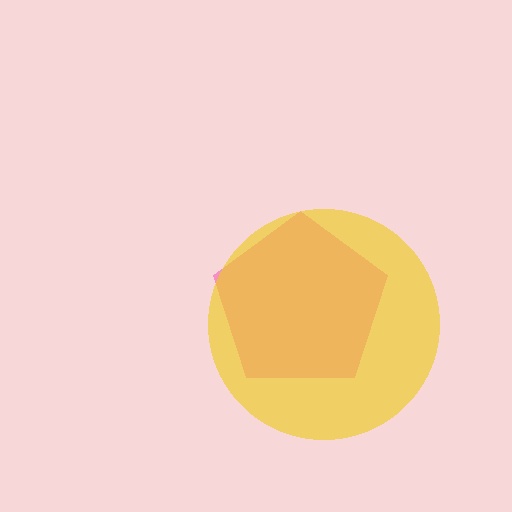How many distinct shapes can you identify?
There are 2 distinct shapes: a pink pentagon, a yellow circle.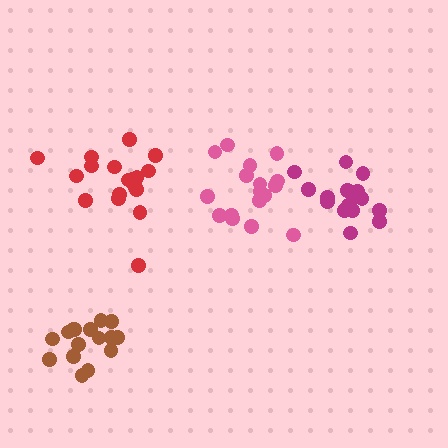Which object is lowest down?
The brown cluster is bottommost.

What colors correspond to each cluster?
The clusters are colored: red, pink, magenta, brown.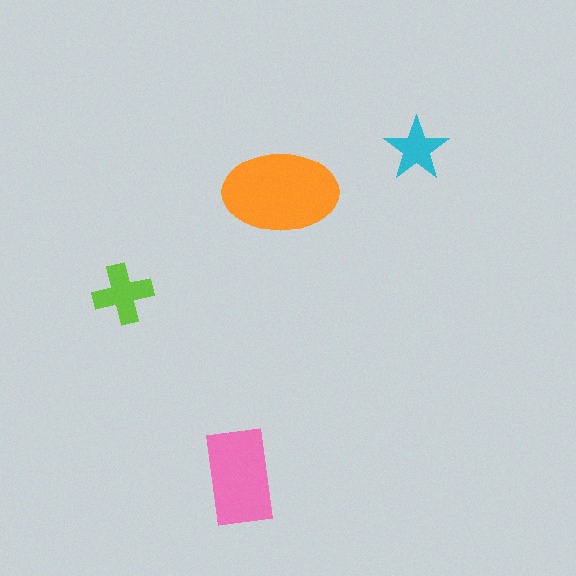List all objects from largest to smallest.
The orange ellipse, the pink rectangle, the lime cross, the cyan star.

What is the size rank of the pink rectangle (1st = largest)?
2nd.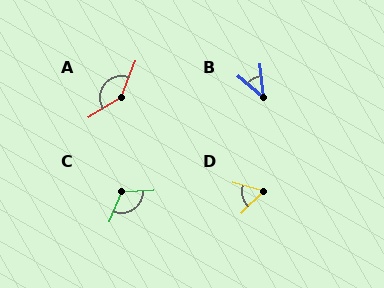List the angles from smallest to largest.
B (42°), D (61°), C (115°), A (144°).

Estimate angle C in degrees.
Approximately 115 degrees.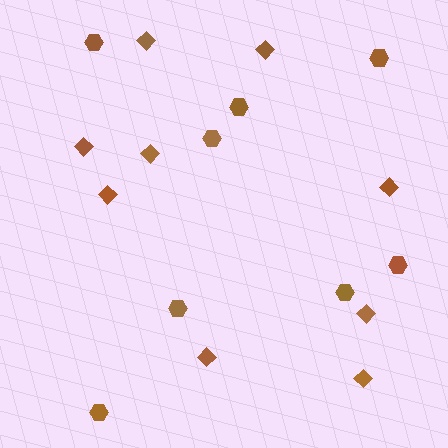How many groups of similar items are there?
There are 2 groups: one group of diamonds (9) and one group of hexagons (8).